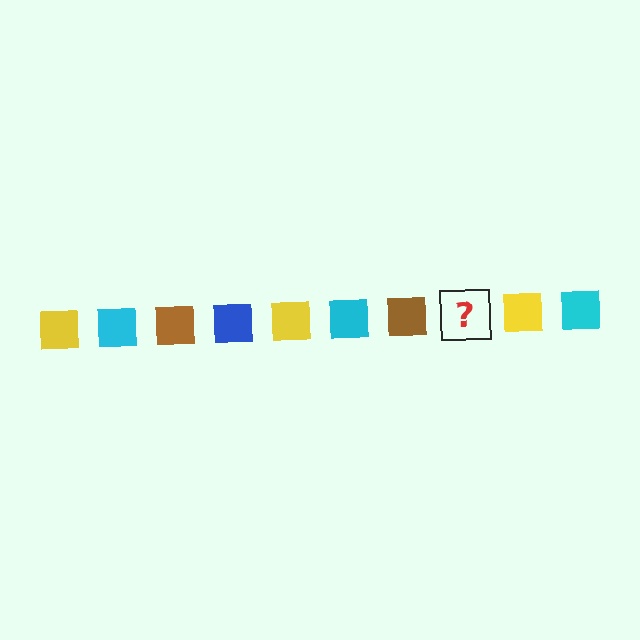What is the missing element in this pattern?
The missing element is a blue square.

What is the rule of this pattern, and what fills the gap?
The rule is that the pattern cycles through yellow, cyan, brown, blue squares. The gap should be filled with a blue square.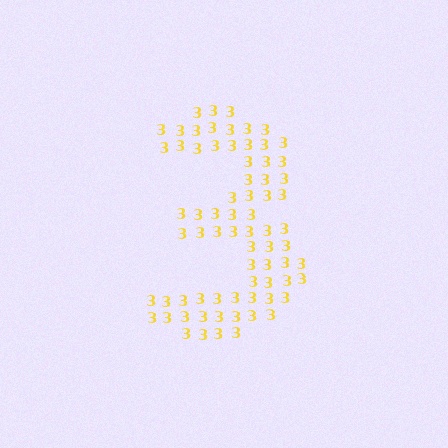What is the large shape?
The large shape is the digit 3.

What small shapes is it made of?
It is made of small digit 3's.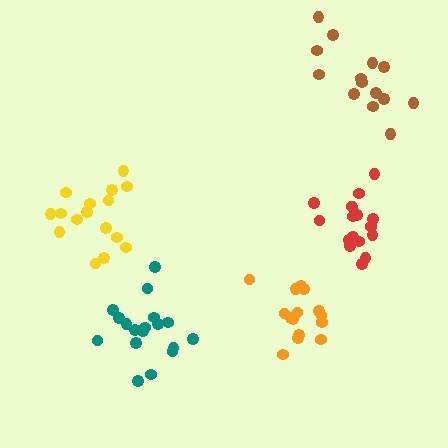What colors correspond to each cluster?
The clusters are colored: brown, orange, yellow, red, teal.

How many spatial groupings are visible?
There are 5 spatial groupings.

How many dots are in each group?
Group 1: 14 dots, Group 2: 15 dots, Group 3: 16 dots, Group 4: 17 dots, Group 5: 18 dots (80 total).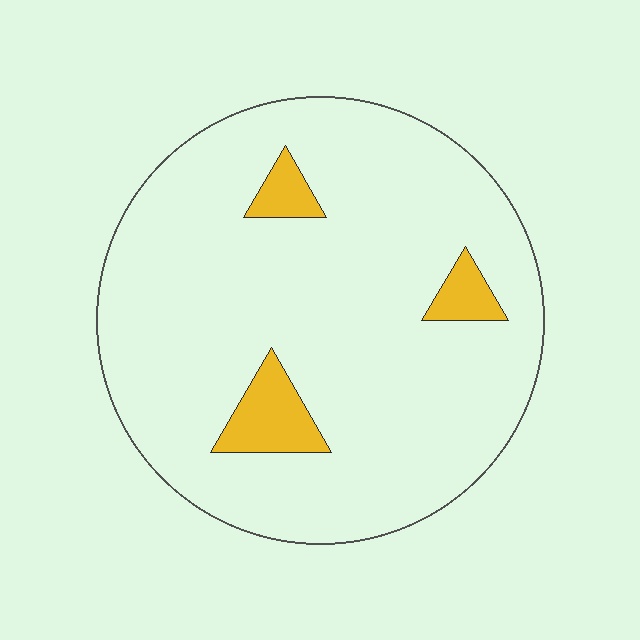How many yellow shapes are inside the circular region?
3.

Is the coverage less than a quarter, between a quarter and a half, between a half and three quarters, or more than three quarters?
Less than a quarter.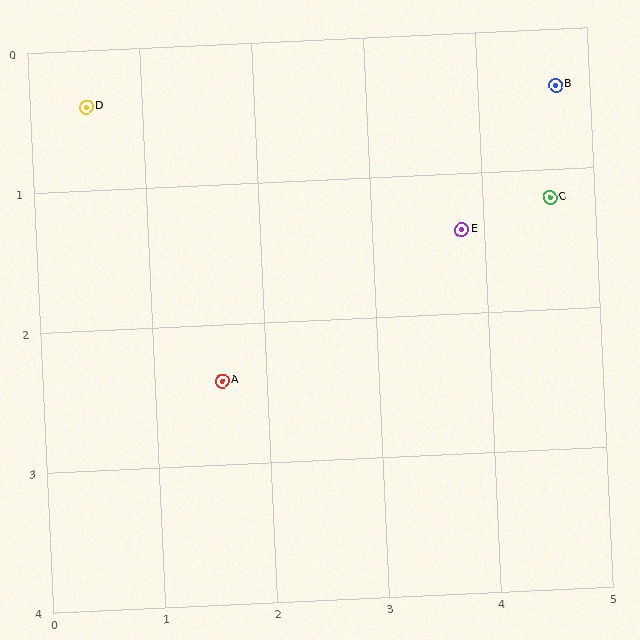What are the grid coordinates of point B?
Point B is at approximately (4.7, 0.4).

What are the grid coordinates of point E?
Point E is at approximately (3.8, 1.4).